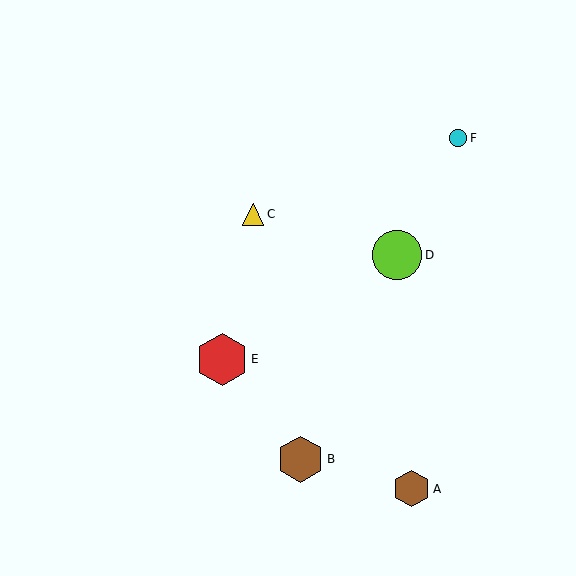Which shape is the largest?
The red hexagon (labeled E) is the largest.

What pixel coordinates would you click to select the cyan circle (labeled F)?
Click at (458, 138) to select the cyan circle F.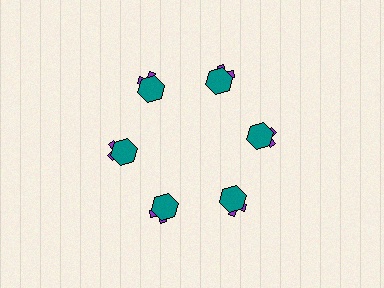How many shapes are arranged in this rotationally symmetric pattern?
There are 12 shapes, arranged in 6 groups of 2.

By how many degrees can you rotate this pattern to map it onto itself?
The pattern maps onto itself every 60 degrees of rotation.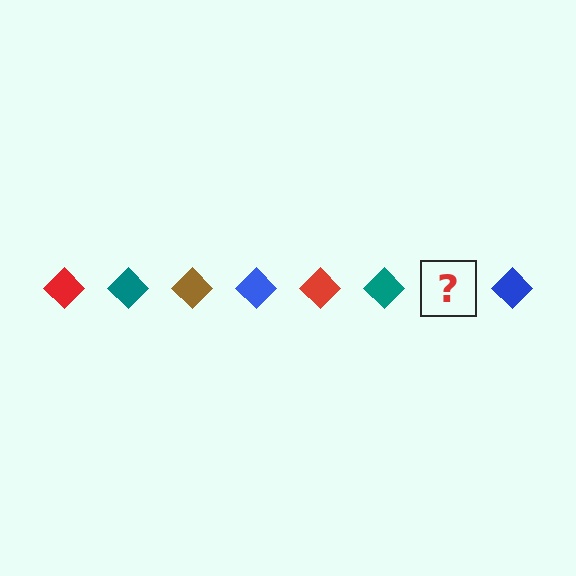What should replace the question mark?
The question mark should be replaced with a brown diamond.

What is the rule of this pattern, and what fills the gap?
The rule is that the pattern cycles through red, teal, brown, blue diamonds. The gap should be filled with a brown diamond.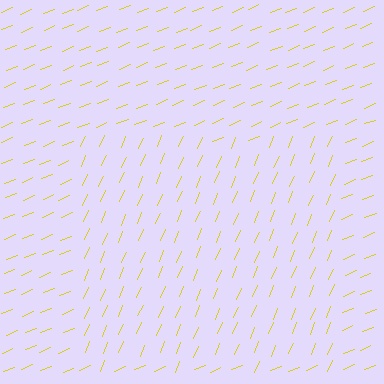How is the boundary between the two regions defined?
The boundary is defined purely by a change in line orientation (approximately 45 degrees difference). All lines are the same color and thickness.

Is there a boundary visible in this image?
Yes, there is a texture boundary formed by a change in line orientation.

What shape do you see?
I see a rectangle.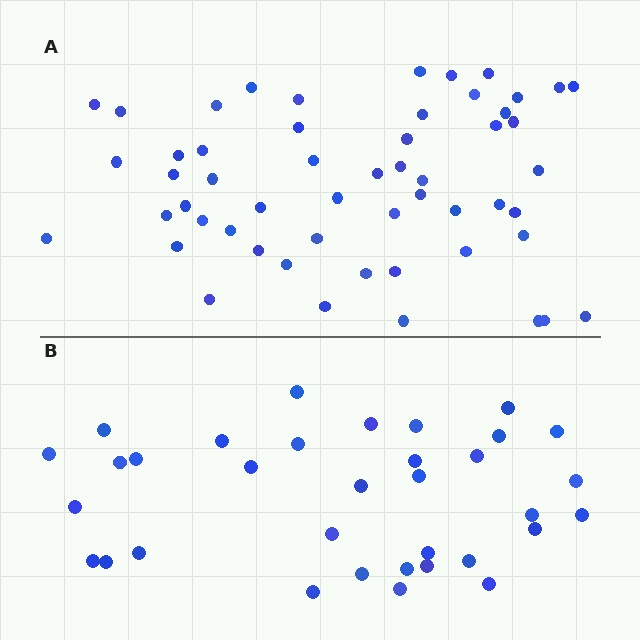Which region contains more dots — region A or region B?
Region A (the top region) has more dots.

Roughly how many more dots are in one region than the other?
Region A has approximately 20 more dots than region B.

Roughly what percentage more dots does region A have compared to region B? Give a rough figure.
About 60% more.